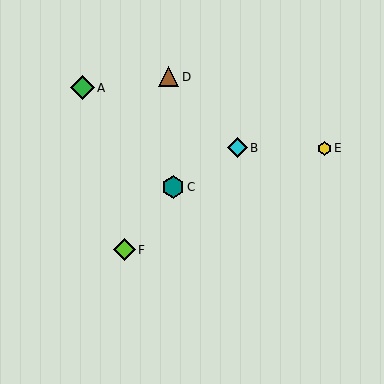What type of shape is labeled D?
Shape D is a brown triangle.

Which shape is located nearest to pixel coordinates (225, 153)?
The cyan diamond (labeled B) at (237, 148) is nearest to that location.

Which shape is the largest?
The green diamond (labeled A) is the largest.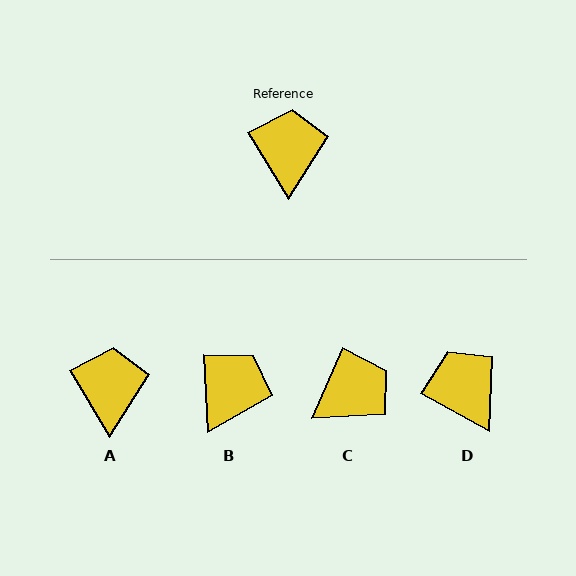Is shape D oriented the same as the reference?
No, it is off by about 30 degrees.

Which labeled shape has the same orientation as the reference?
A.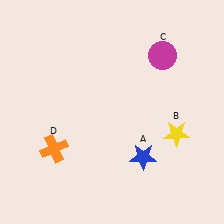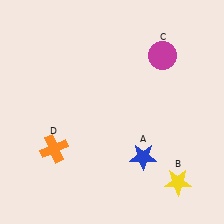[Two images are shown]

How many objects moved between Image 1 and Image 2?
1 object moved between the two images.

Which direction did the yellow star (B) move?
The yellow star (B) moved down.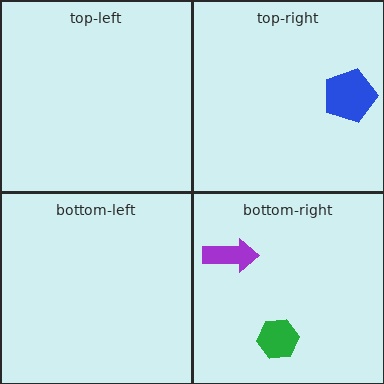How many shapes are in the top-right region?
1.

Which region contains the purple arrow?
The bottom-right region.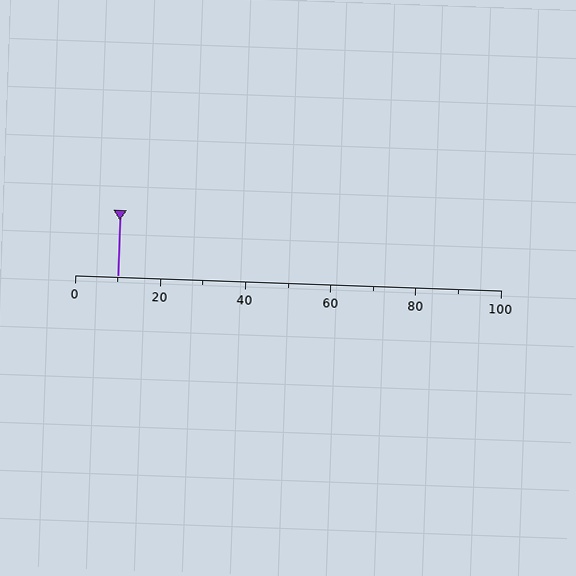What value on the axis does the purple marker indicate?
The marker indicates approximately 10.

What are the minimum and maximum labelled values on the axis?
The axis runs from 0 to 100.